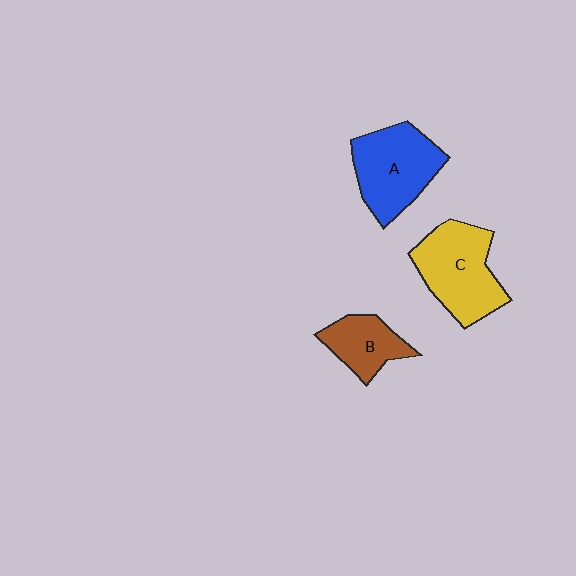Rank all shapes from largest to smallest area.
From largest to smallest: C (yellow), A (blue), B (brown).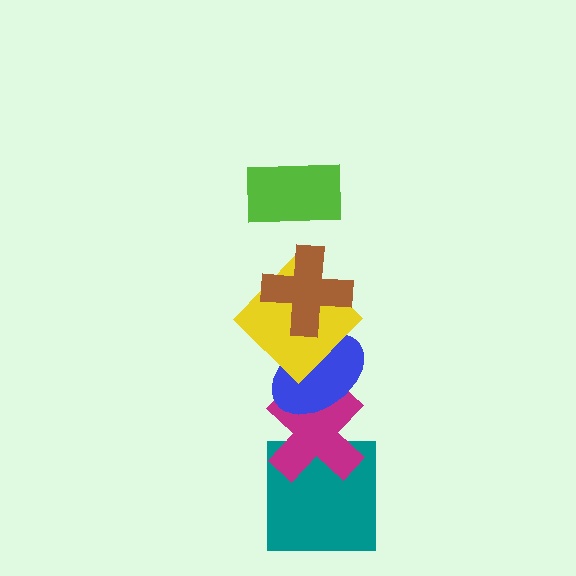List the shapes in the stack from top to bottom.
From top to bottom: the lime rectangle, the brown cross, the yellow diamond, the blue ellipse, the magenta cross, the teal square.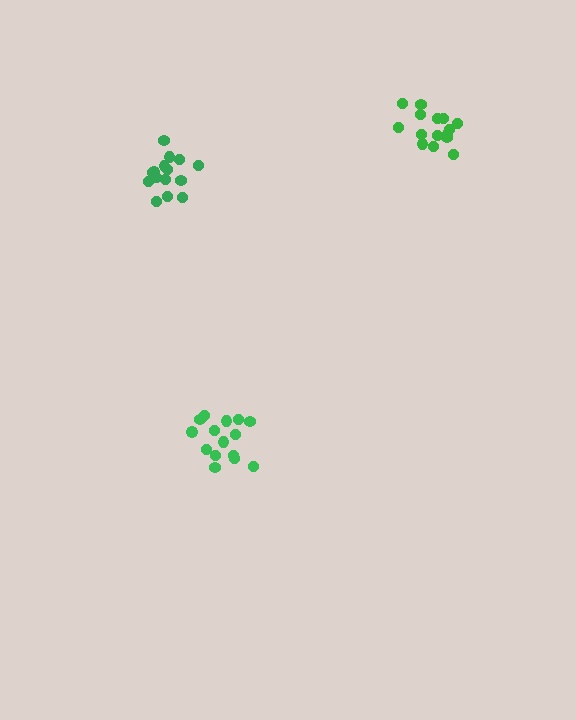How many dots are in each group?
Group 1: 15 dots, Group 2: 15 dots, Group 3: 15 dots (45 total).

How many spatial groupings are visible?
There are 3 spatial groupings.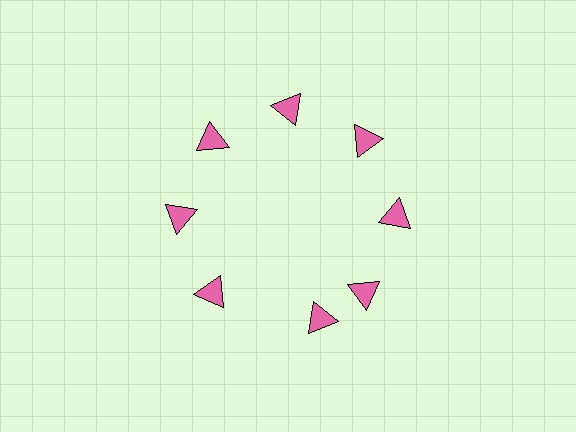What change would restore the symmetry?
The symmetry would be restored by rotating it back into even spacing with its neighbors so that all 8 triangles sit at equal angles and equal distance from the center.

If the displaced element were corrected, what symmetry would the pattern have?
It would have 8-fold rotational symmetry — the pattern would map onto itself every 45 degrees.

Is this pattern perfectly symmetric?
No. The 8 pink triangles are arranged in a ring, but one element near the 6 o'clock position is rotated out of alignment along the ring, breaking the 8-fold rotational symmetry.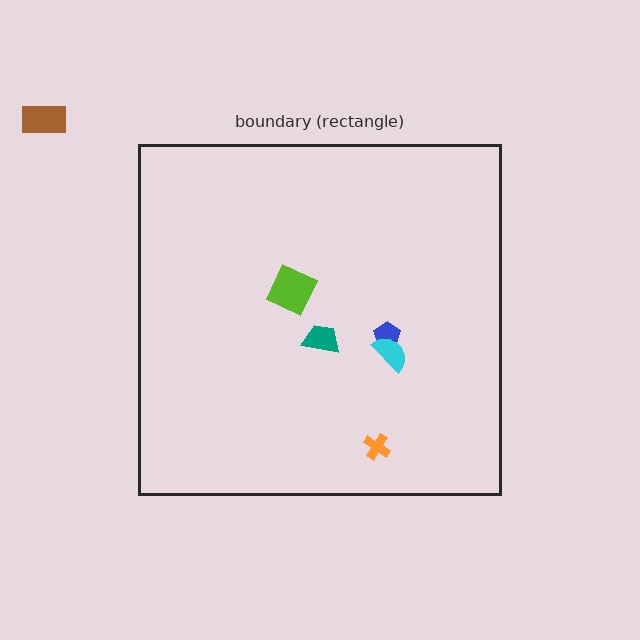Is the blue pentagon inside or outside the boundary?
Inside.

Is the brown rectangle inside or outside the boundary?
Outside.